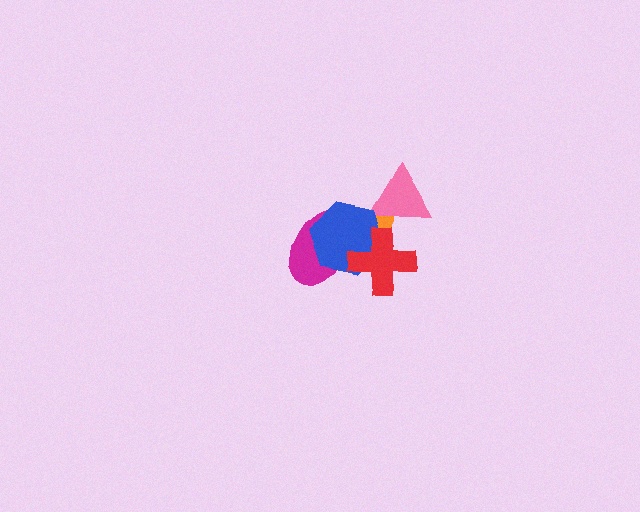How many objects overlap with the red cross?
3 objects overlap with the red cross.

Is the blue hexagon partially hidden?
Yes, it is partially covered by another shape.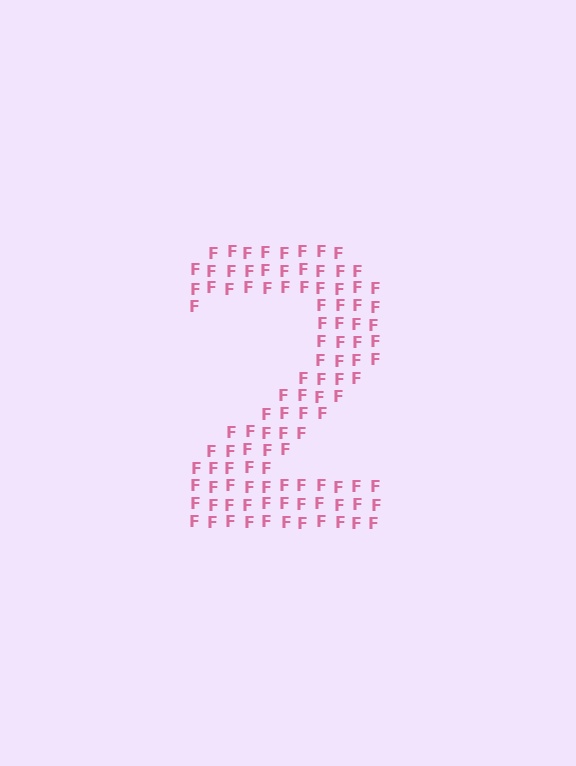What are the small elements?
The small elements are letter F's.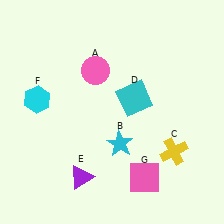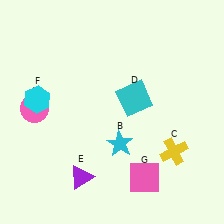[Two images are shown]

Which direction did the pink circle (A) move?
The pink circle (A) moved left.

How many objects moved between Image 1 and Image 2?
1 object moved between the two images.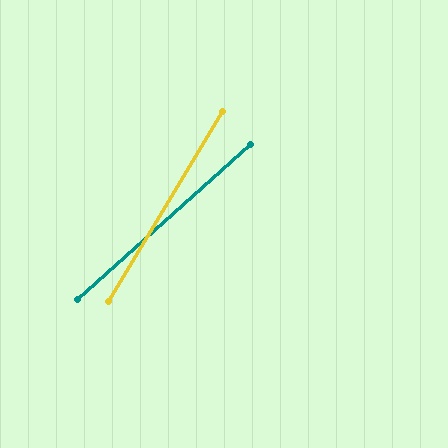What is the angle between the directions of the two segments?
Approximately 17 degrees.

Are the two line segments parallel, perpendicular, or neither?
Neither parallel nor perpendicular — they differ by about 17°.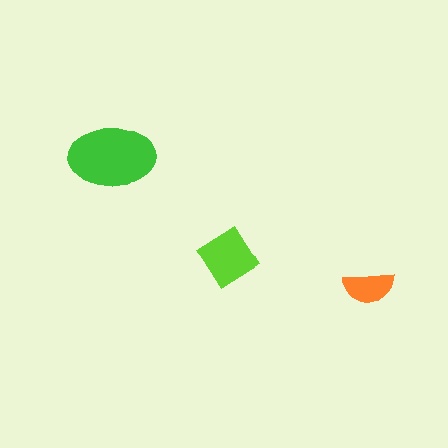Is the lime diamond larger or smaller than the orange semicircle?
Larger.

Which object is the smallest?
The orange semicircle.